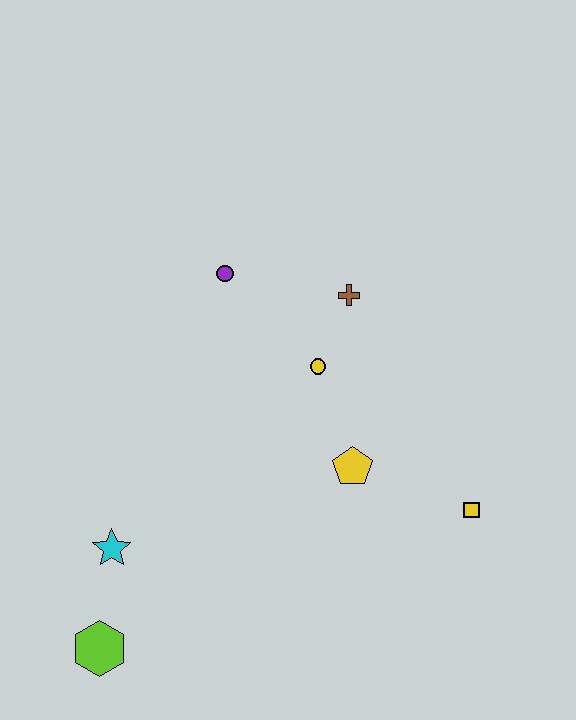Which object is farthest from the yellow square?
The lime hexagon is farthest from the yellow square.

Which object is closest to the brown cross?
The yellow circle is closest to the brown cross.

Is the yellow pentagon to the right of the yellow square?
No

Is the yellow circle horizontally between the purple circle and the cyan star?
No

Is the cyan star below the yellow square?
Yes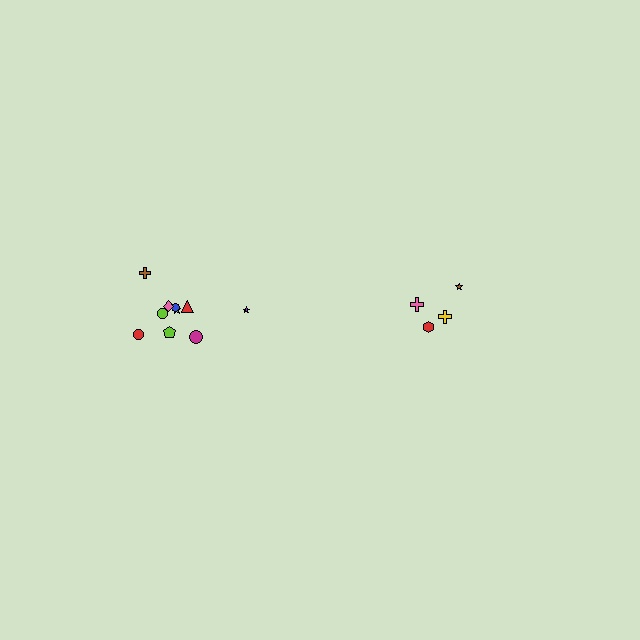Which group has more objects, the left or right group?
The left group.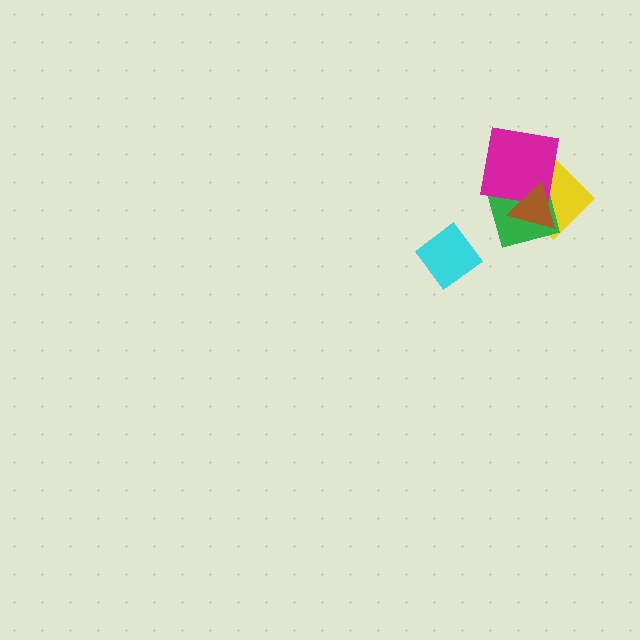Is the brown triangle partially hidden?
No, no other shape covers it.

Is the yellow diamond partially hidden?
Yes, it is partially covered by another shape.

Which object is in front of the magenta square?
The brown triangle is in front of the magenta square.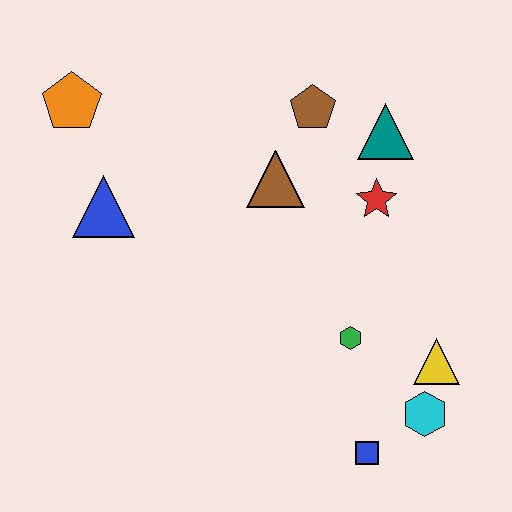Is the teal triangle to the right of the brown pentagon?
Yes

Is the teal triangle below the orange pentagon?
Yes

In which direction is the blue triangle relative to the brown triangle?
The blue triangle is to the left of the brown triangle.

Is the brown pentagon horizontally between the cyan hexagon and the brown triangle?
Yes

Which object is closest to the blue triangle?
The orange pentagon is closest to the blue triangle.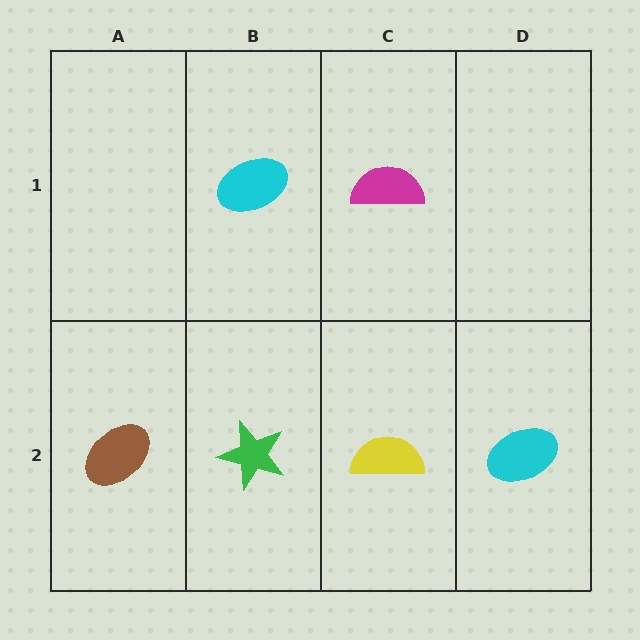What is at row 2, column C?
A yellow semicircle.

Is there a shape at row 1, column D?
No, that cell is empty.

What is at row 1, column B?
A cyan ellipse.